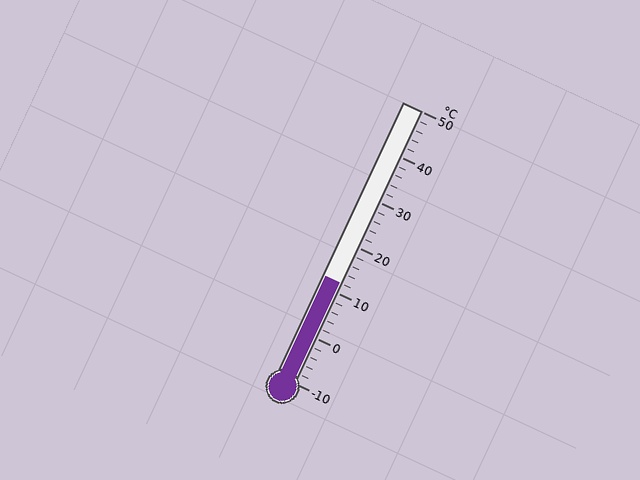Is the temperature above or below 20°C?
The temperature is below 20°C.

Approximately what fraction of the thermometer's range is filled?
The thermometer is filled to approximately 35% of its range.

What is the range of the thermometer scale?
The thermometer scale ranges from -10°C to 50°C.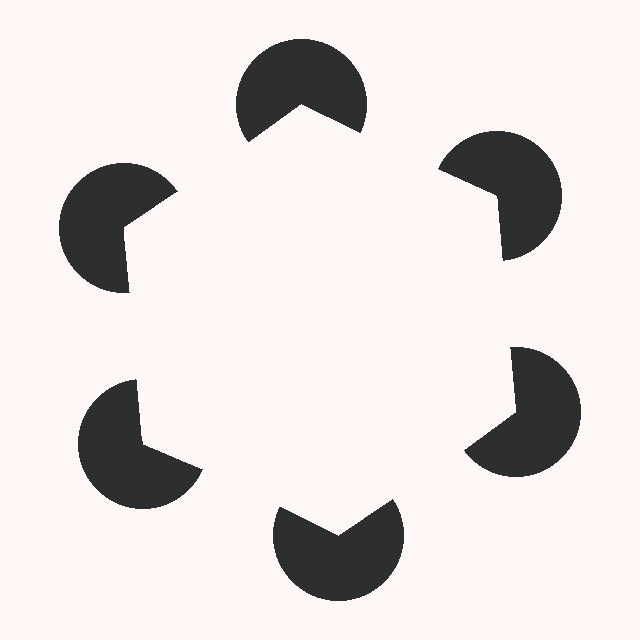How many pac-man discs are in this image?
There are 6 — one at each vertex of the illusory hexagon.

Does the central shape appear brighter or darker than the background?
It typically appears slightly brighter than the background, even though no actual brightness change is drawn.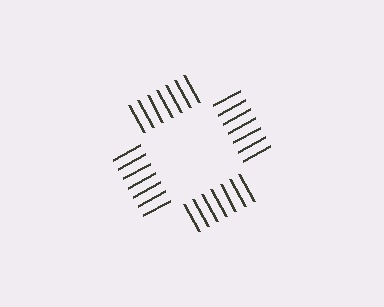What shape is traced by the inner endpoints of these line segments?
An illusory square — the line segments terminate on its edges but no continuous stroke is drawn.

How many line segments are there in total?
28 — 7 along each of the 4 edges.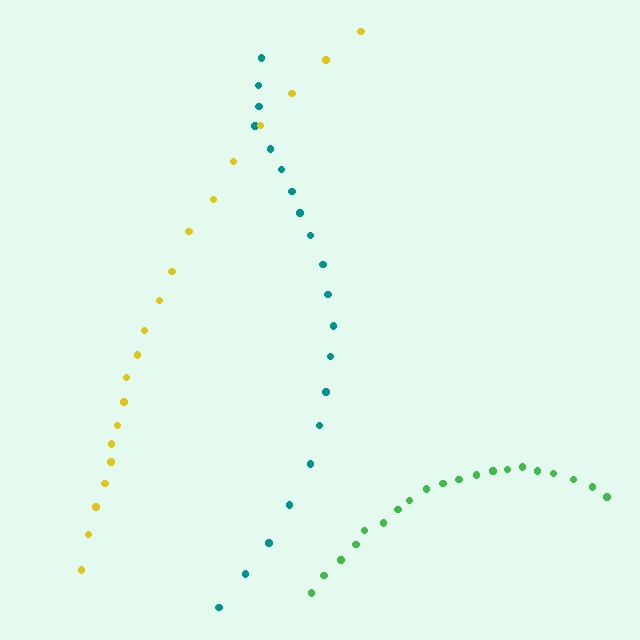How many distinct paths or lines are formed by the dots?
There are 3 distinct paths.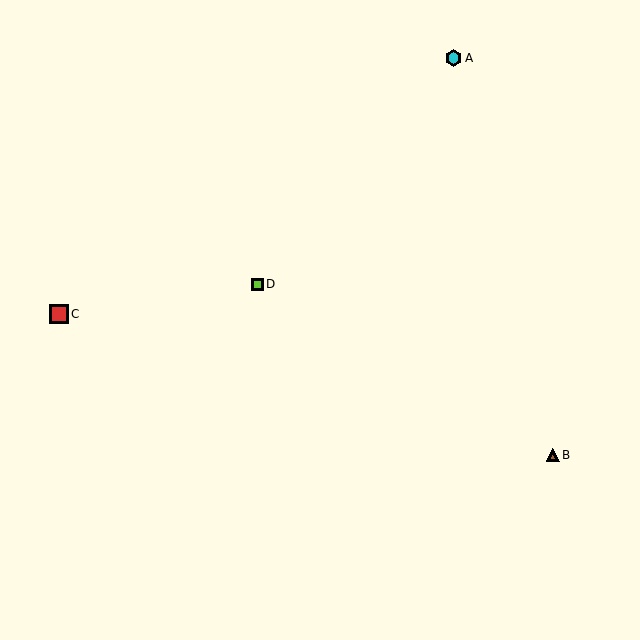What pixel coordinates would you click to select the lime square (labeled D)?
Click at (257, 284) to select the lime square D.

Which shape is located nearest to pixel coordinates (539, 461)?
The brown triangle (labeled B) at (553, 455) is nearest to that location.